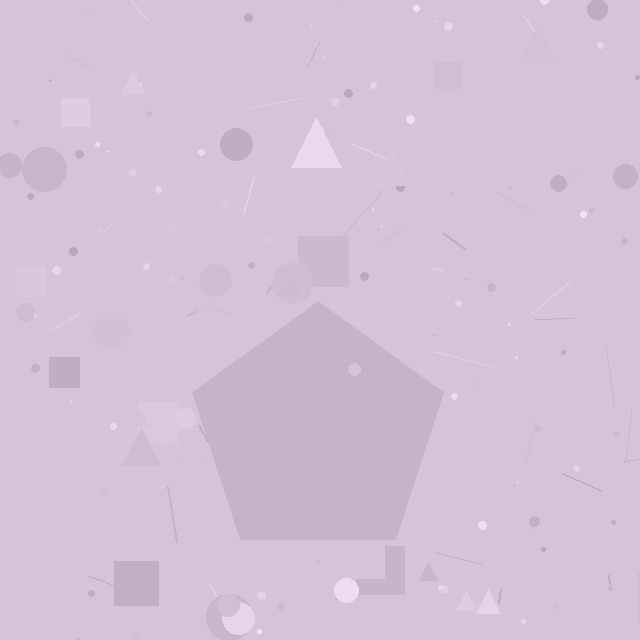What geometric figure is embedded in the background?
A pentagon is embedded in the background.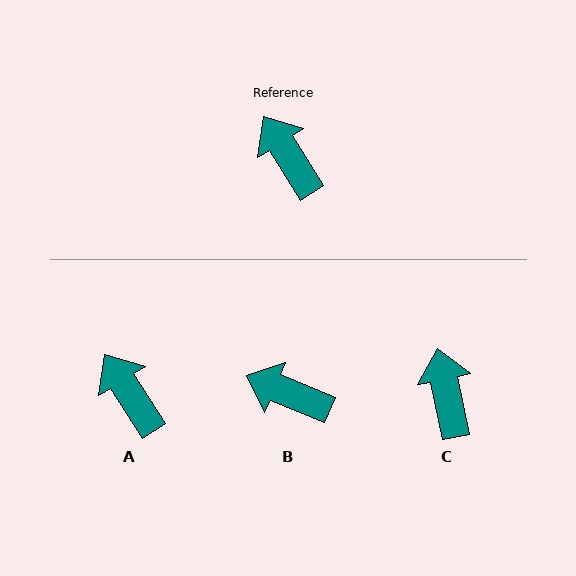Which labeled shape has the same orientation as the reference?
A.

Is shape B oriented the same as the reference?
No, it is off by about 35 degrees.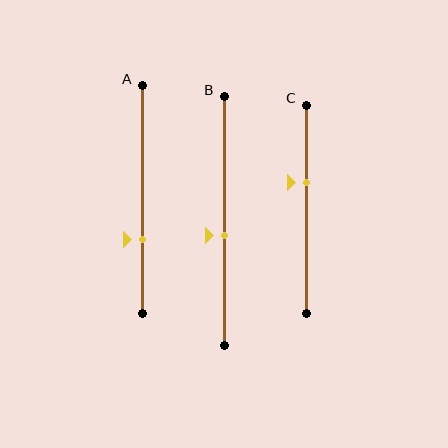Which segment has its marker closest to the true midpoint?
Segment B has its marker closest to the true midpoint.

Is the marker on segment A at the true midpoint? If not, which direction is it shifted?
No, the marker on segment A is shifted downward by about 17% of the segment length.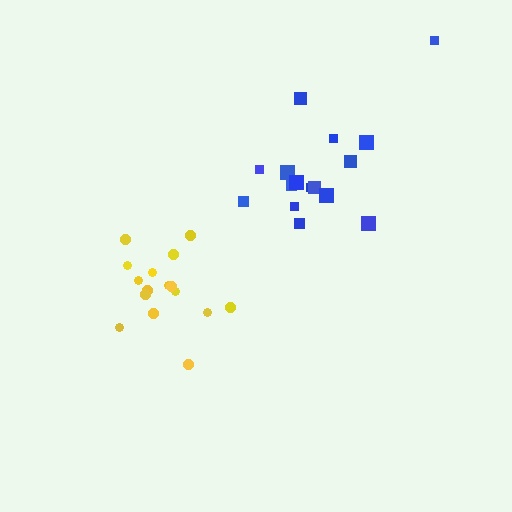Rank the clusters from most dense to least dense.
yellow, blue.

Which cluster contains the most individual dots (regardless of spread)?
Blue (16).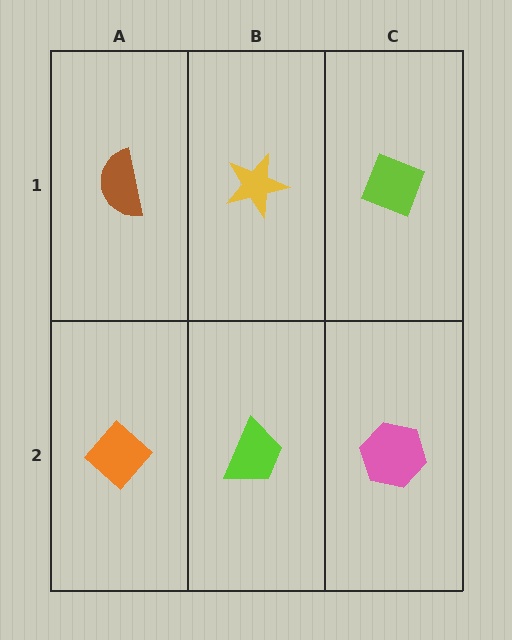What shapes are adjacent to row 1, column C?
A pink hexagon (row 2, column C), a yellow star (row 1, column B).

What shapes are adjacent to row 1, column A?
An orange diamond (row 2, column A), a yellow star (row 1, column B).